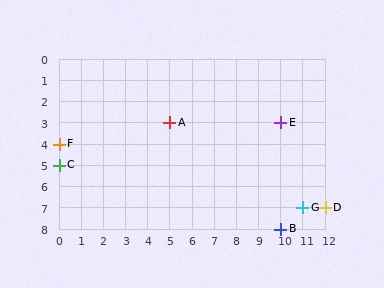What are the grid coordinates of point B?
Point B is at grid coordinates (10, 8).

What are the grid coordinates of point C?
Point C is at grid coordinates (0, 5).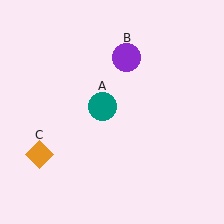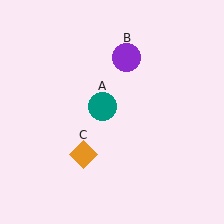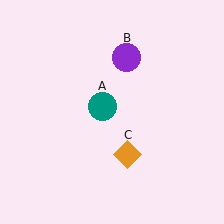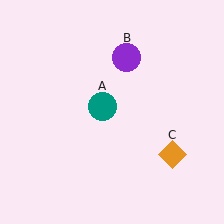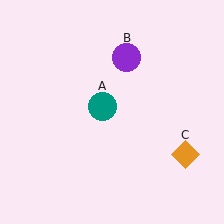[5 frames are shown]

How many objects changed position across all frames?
1 object changed position: orange diamond (object C).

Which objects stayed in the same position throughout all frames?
Teal circle (object A) and purple circle (object B) remained stationary.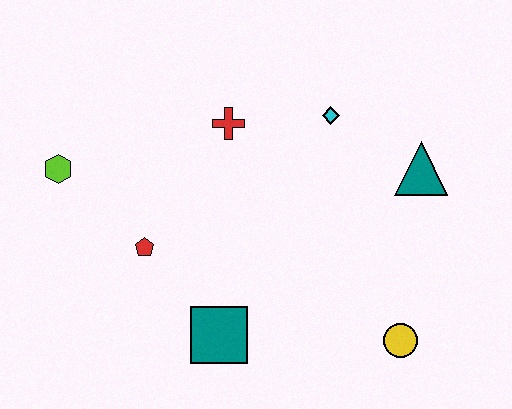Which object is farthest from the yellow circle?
The lime hexagon is farthest from the yellow circle.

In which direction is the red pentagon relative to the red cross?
The red pentagon is below the red cross.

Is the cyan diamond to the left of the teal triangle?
Yes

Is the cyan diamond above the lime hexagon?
Yes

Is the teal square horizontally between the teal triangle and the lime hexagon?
Yes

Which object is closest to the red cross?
The cyan diamond is closest to the red cross.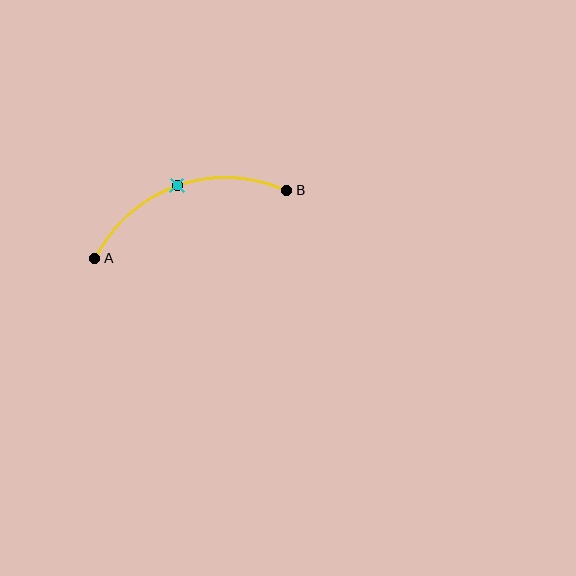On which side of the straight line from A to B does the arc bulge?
The arc bulges above the straight line connecting A and B.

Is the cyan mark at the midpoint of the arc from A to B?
Yes. The cyan mark lies on the arc at equal arc-length from both A and B — it is the arc midpoint.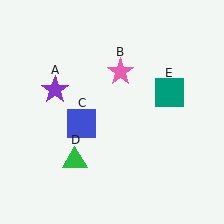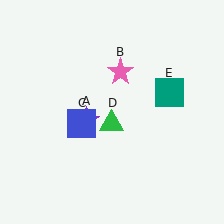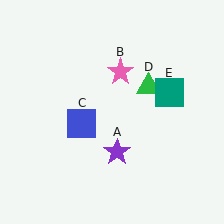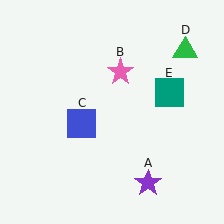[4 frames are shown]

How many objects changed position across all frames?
2 objects changed position: purple star (object A), green triangle (object D).